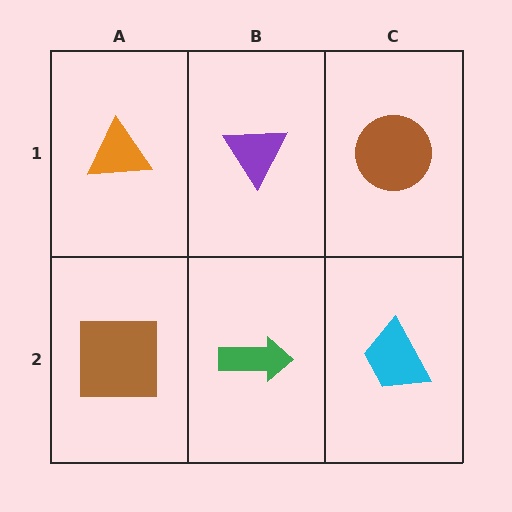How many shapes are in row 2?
3 shapes.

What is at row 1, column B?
A purple triangle.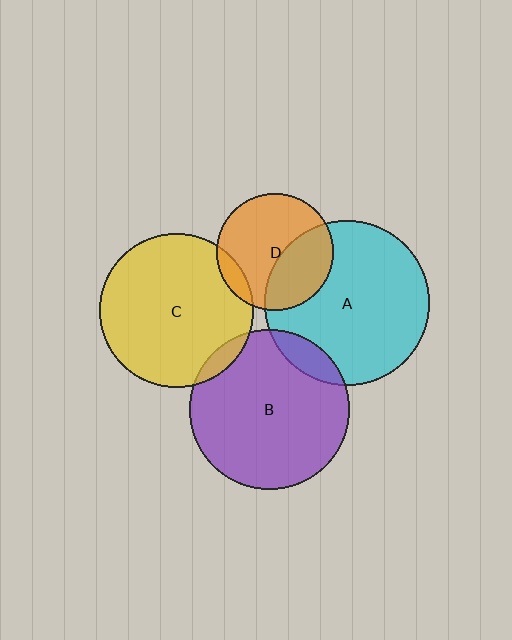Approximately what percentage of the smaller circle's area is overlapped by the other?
Approximately 10%.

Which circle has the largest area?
Circle A (cyan).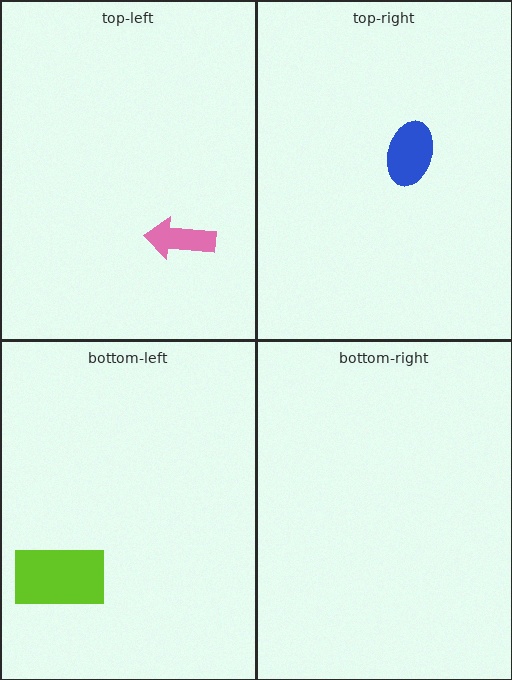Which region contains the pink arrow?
The top-left region.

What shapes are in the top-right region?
The blue ellipse.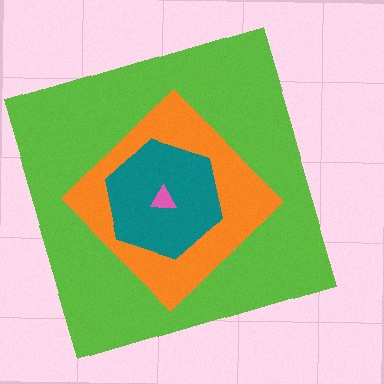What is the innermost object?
The pink triangle.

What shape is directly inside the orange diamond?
The teal hexagon.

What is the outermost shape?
The lime square.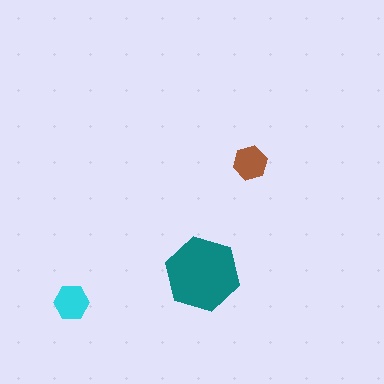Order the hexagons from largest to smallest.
the teal one, the cyan one, the brown one.